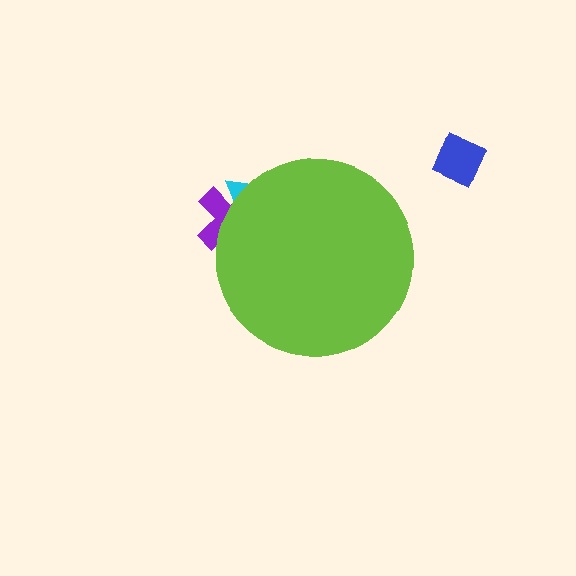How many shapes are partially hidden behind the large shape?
2 shapes are partially hidden.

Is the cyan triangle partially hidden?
Yes, the cyan triangle is partially hidden behind the lime circle.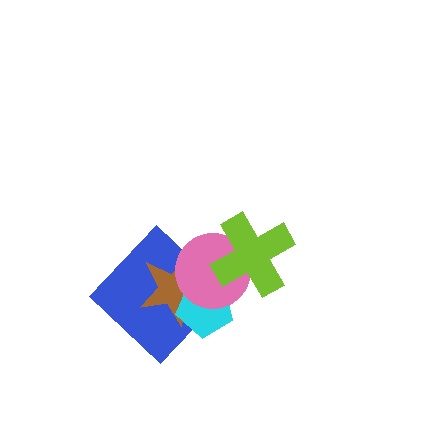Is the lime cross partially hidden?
No, no other shape covers it.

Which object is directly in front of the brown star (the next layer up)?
The cyan pentagon is directly in front of the brown star.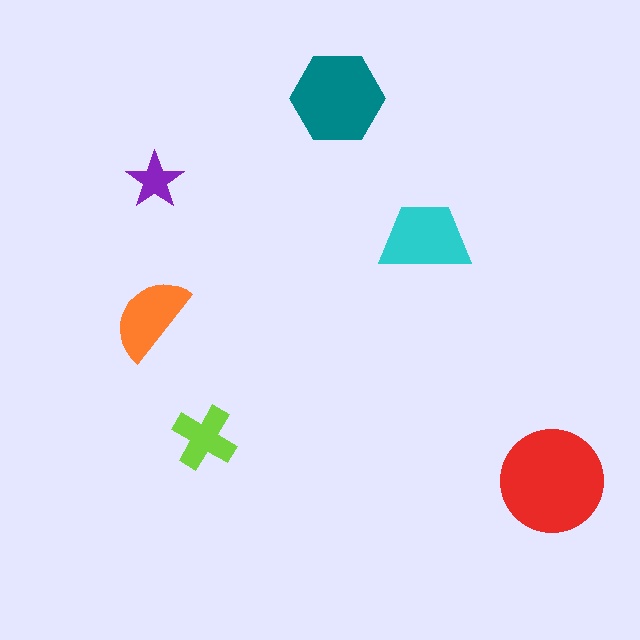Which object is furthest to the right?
The red circle is rightmost.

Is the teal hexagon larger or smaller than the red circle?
Smaller.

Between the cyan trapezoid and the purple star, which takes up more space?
The cyan trapezoid.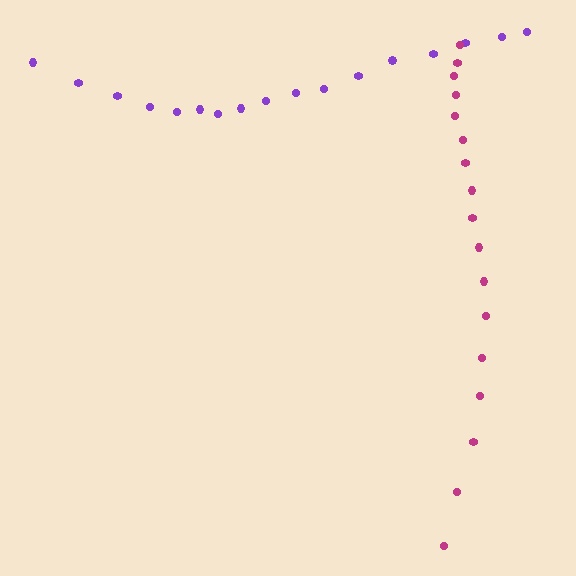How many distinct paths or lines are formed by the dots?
There are 2 distinct paths.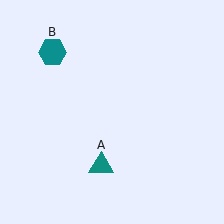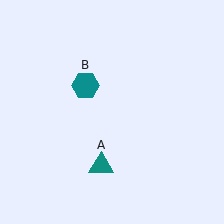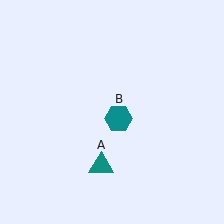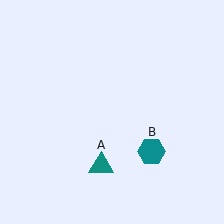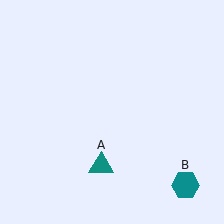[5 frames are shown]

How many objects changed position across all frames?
1 object changed position: teal hexagon (object B).